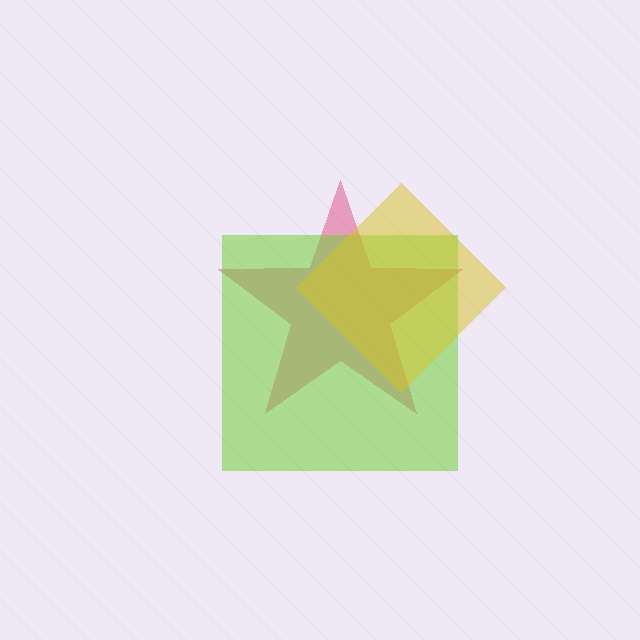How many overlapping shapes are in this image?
There are 3 overlapping shapes in the image.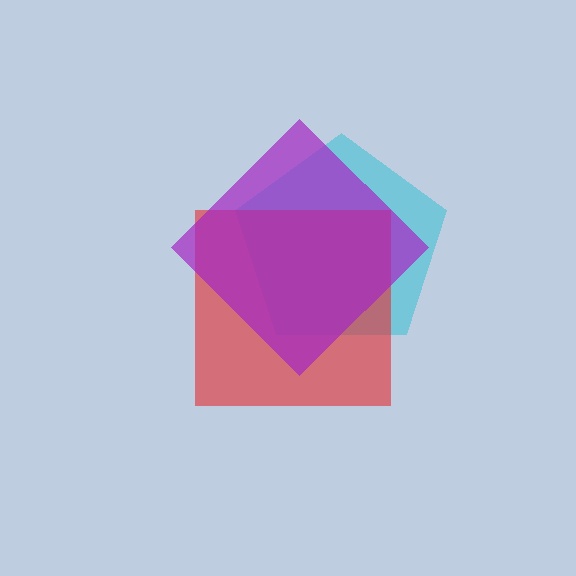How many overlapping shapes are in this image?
There are 3 overlapping shapes in the image.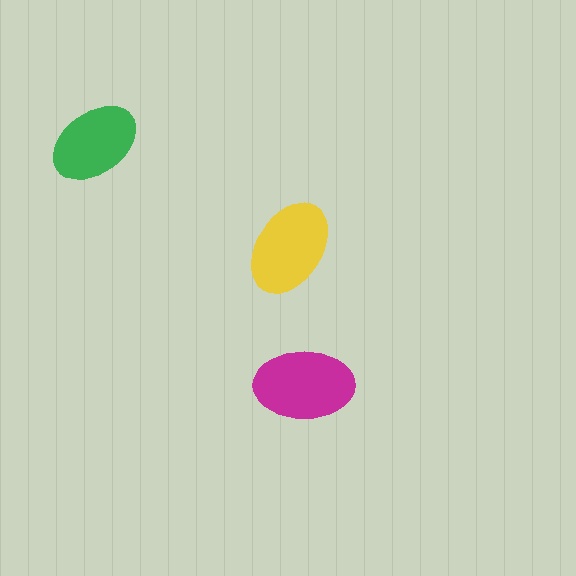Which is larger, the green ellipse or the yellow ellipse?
The yellow one.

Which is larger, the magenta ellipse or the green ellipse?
The magenta one.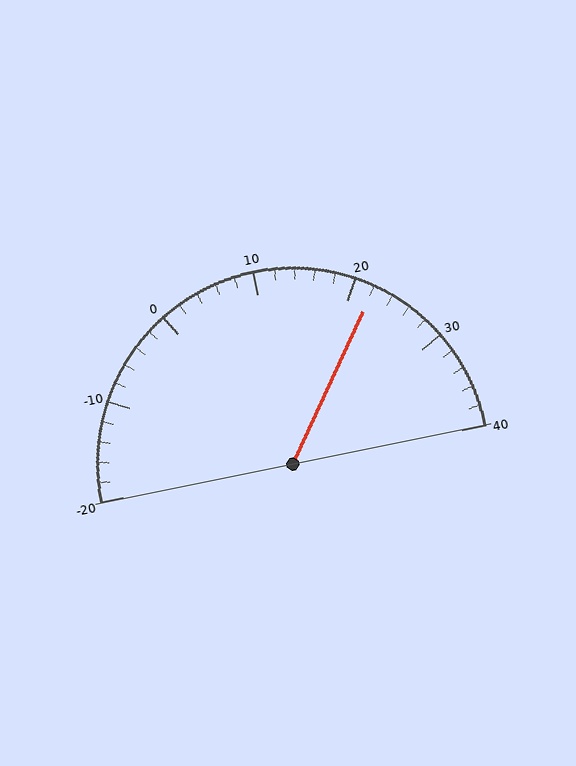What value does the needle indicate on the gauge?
The needle indicates approximately 22.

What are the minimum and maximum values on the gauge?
The gauge ranges from -20 to 40.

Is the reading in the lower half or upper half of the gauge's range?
The reading is in the upper half of the range (-20 to 40).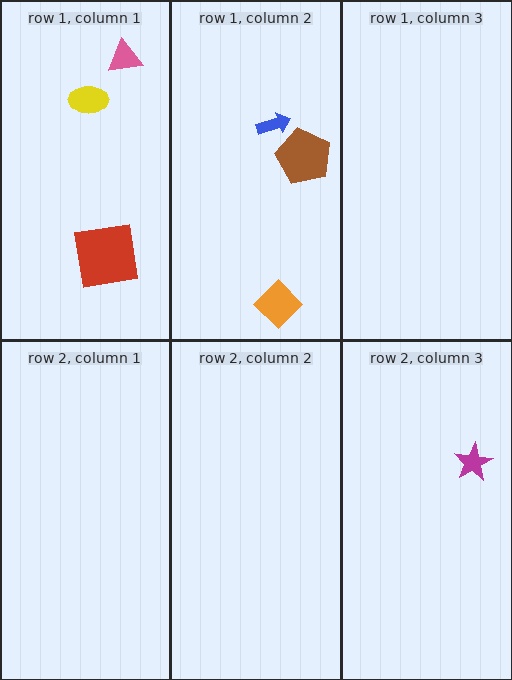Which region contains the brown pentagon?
The row 1, column 2 region.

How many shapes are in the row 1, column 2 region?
3.